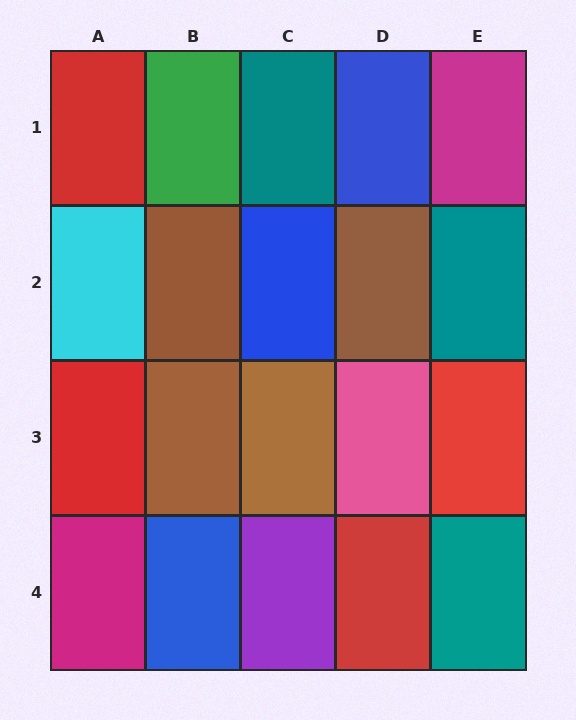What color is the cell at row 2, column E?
Teal.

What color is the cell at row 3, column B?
Brown.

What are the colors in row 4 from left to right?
Magenta, blue, purple, red, teal.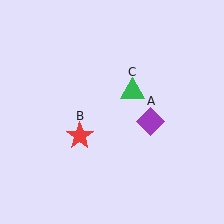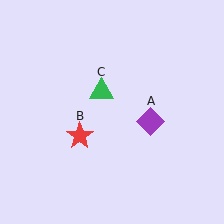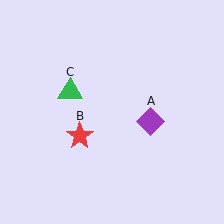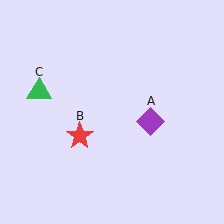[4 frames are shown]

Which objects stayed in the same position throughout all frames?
Purple diamond (object A) and red star (object B) remained stationary.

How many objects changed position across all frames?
1 object changed position: green triangle (object C).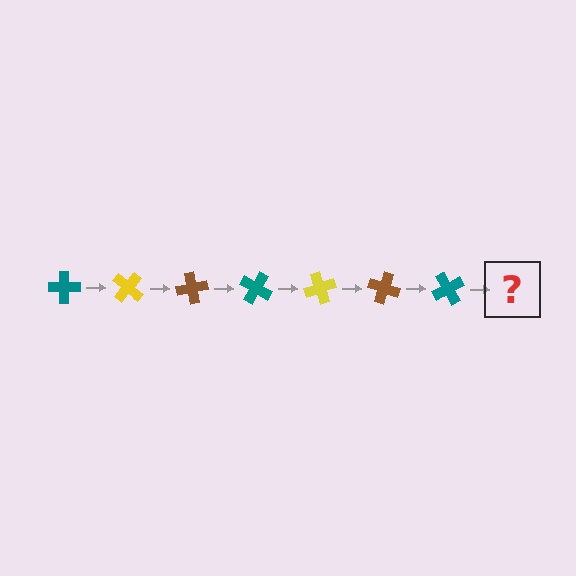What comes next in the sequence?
The next element should be a yellow cross, rotated 280 degrees from the start.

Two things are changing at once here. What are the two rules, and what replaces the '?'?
The two rules are that it rotates 40 degrees each step and the color cycles through teal, yellow, and brown. The '?' should be a yellow cross, rotated 280 degrees from the start.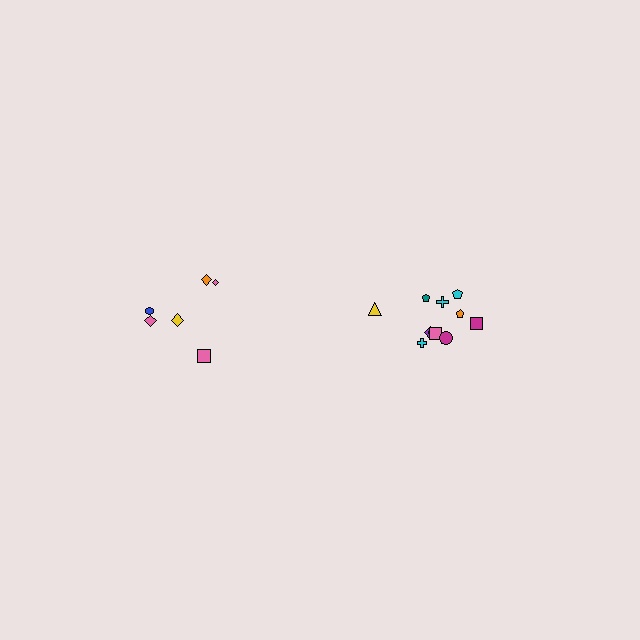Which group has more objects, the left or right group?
The right group.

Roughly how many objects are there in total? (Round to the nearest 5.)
Roughly 20 objects in total.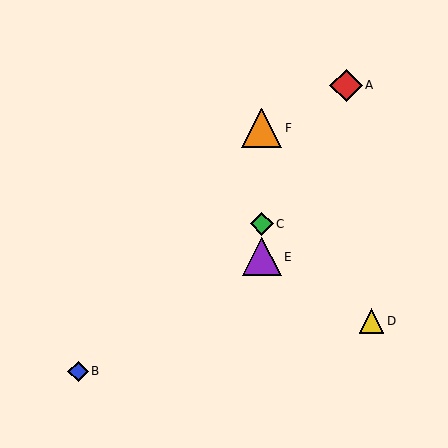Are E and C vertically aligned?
Yes, both are at x≈262.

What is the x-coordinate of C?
Object C is at x≈262.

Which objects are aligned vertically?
Objects C, E, F are aligned vertically.